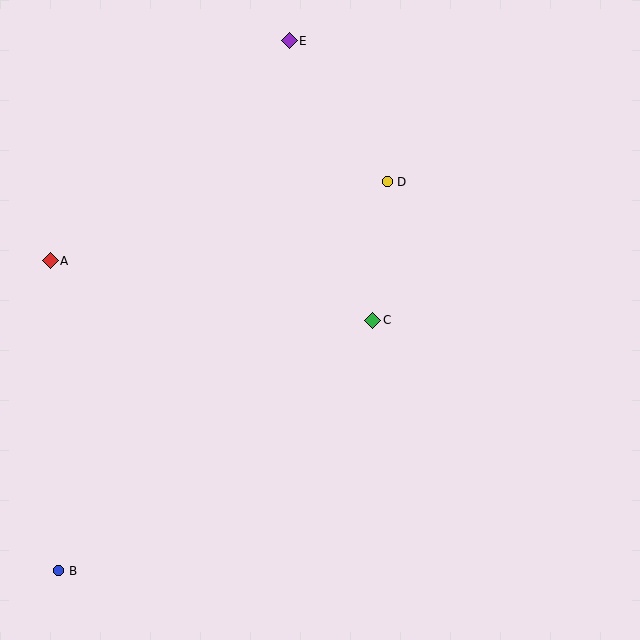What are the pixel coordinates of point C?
Point C is at (373, 320).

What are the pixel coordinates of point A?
Point A is at (50, 261).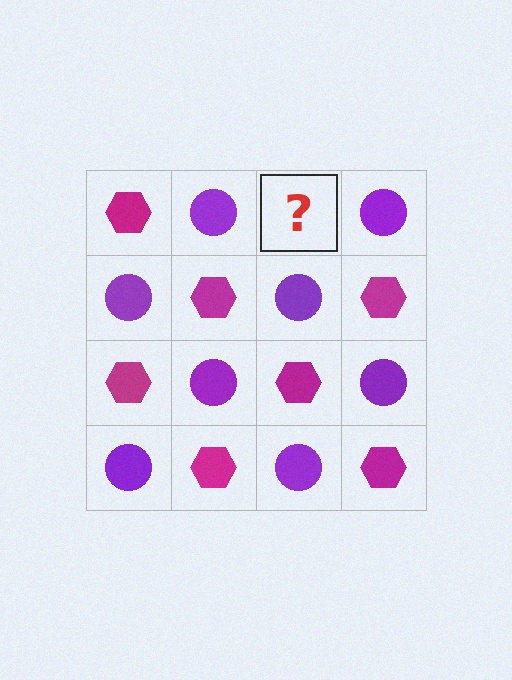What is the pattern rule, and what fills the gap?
The rule is that it alternates magenta hexagon and purple circle in a checkerboard pattern. The gap should be filled with a magenta hexagon.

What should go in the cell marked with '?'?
The missing cell should contain a magenta hexagon.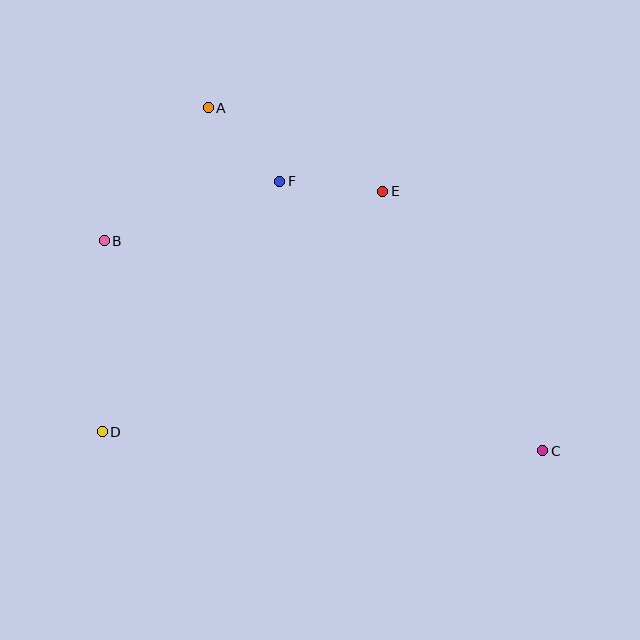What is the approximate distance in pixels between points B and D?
The distance between B and D is approximately 191 pixels.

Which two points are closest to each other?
Points A and F are closest to each other.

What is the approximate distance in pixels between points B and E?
The distance between B and E is approximately 283 pixels.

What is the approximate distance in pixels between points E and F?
The distance between E and F is approximately 103 pixels.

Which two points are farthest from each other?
Points B and C are farthest from each other.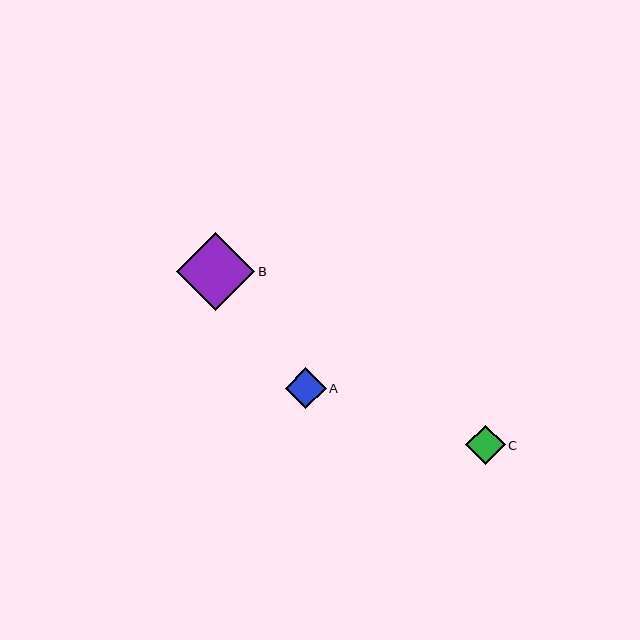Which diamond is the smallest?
Diamond C is the smallest with a size of approximately 40 pixels.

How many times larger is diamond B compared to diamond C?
Diamond B is approximately 2.0 times the size of diamond C.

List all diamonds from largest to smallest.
From largest to smallest: B, A, C.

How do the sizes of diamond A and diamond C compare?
Diamond A and diamond C are approximately the same size.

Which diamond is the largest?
Diamond B is the largest with a size of approximately 78 pixels.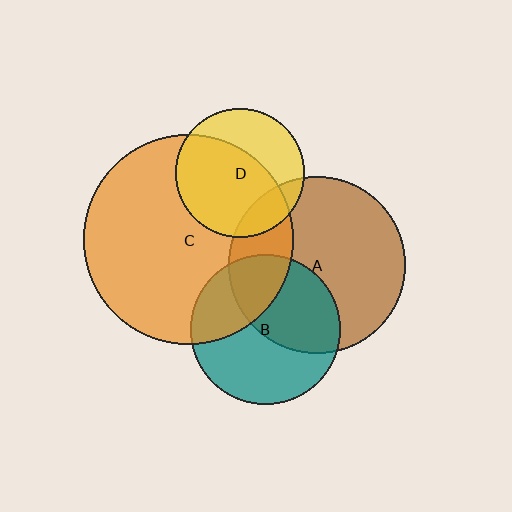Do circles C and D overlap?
Yes.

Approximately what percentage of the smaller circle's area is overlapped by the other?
Approximately 65%.